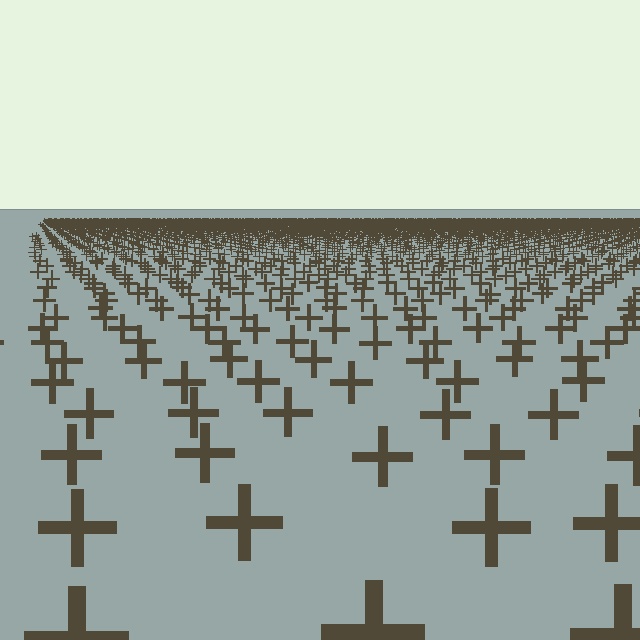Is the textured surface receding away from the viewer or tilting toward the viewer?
The surface is receding away from the viewer. Texture elements get smaller and denser toward the top.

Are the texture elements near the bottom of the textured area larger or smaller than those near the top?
Larger. Near the bottom, elements are closer to the viewer and appear at a bigger on-screen size.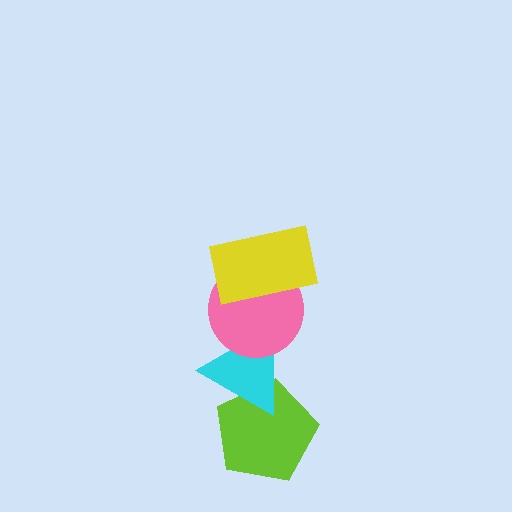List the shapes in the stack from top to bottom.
From top to bottom: the yellow rectangle, the pink circle, the cyan triangle, the lime pentagon.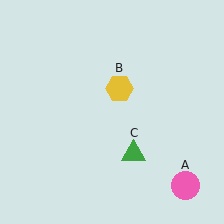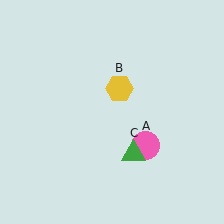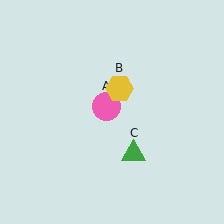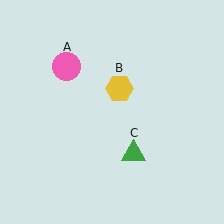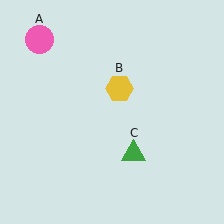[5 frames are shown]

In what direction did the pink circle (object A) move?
The pink circle (object A) moved up and to the left.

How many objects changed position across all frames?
1 object changed position: pink circle (object A).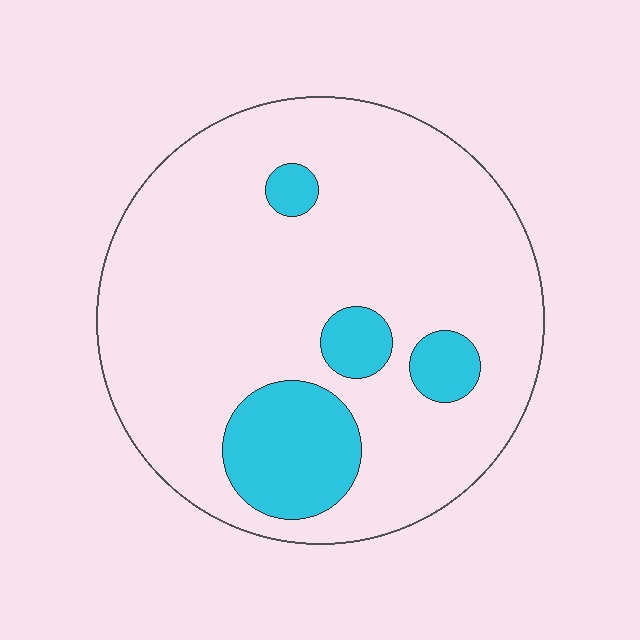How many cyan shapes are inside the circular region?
4.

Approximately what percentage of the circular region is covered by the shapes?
Approximately 15%.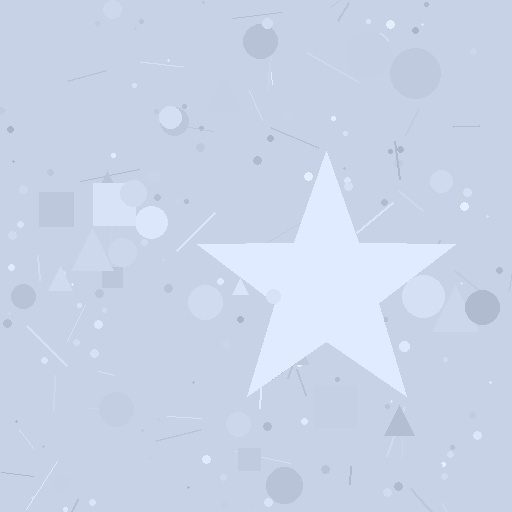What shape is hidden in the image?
A star is hidden in the image.